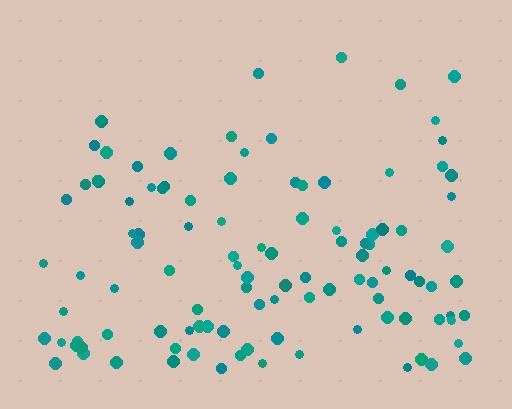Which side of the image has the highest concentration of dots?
The bottom.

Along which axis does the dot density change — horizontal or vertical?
Vertical.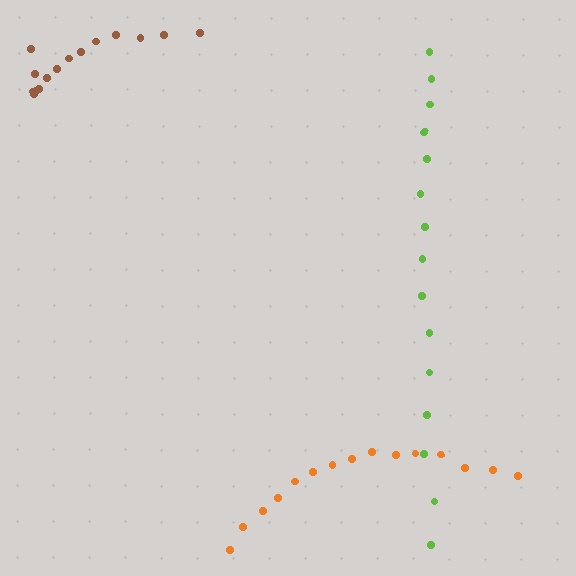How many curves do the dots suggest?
There are 3 distinct paths.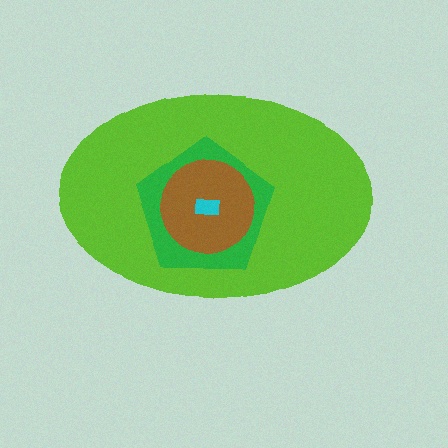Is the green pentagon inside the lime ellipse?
Yes.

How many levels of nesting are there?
4.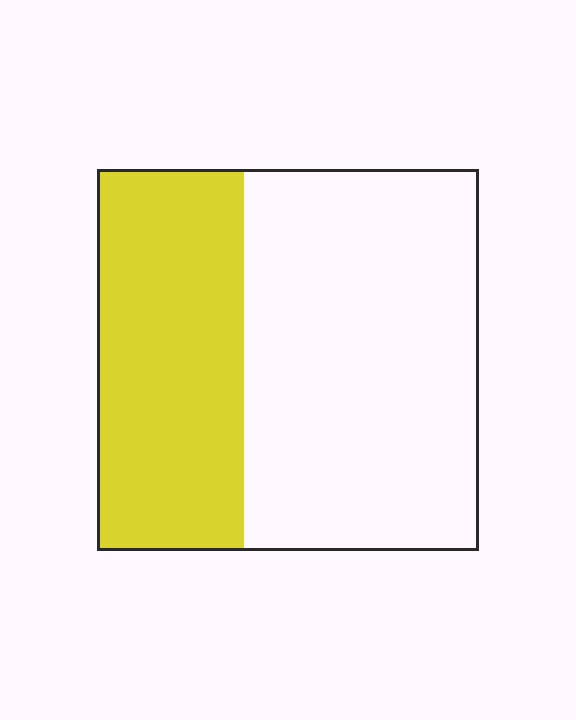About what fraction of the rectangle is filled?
About three eighths (3/8).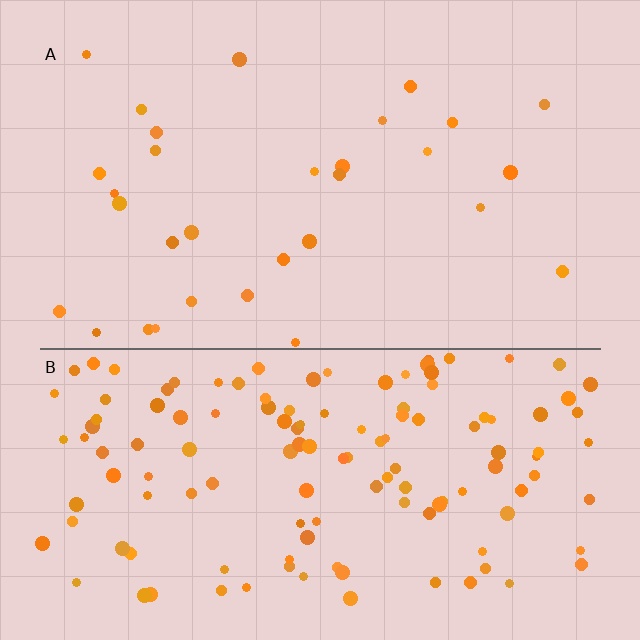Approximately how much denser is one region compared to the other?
Approximately 4.4× — region B over region A.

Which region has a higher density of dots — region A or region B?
B (the bottom).